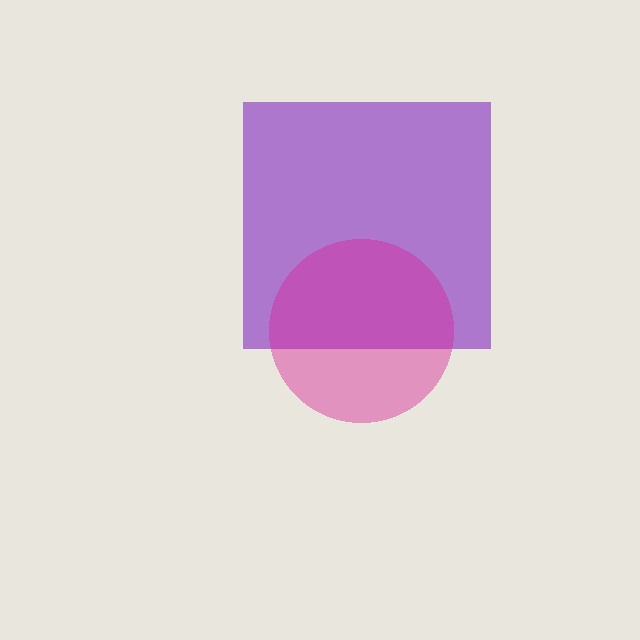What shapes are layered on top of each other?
The layered shapes are: a purple square, a magenta circle.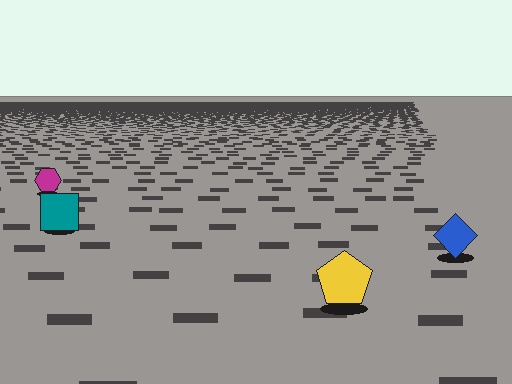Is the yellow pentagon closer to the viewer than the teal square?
Yes. The yellow pentagon is closer — you can tell from the texture gradient: the ground texture is coarser near it.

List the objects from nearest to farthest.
From nearest to farthest: the yellow pentagon, the blue diamond, the teal square, the magenta hexagon.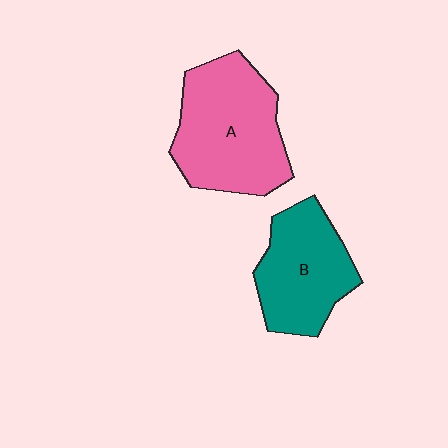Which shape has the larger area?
Shape A (pink).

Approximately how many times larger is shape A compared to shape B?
Approximately 1.3 times.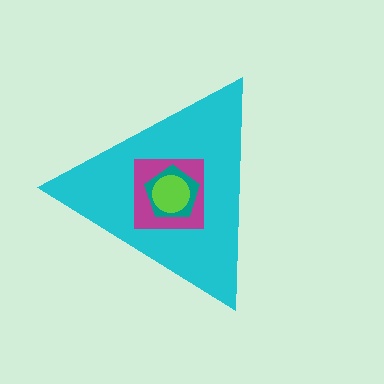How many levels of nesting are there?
4.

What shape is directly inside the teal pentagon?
The lime circle.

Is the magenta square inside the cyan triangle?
Yes.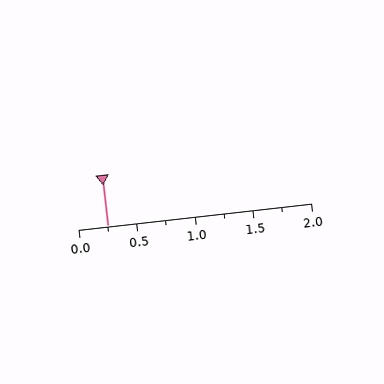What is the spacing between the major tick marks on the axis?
The major ticks are spaced 0.5 apart.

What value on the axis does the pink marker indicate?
The marker indicates approximately 0.25.